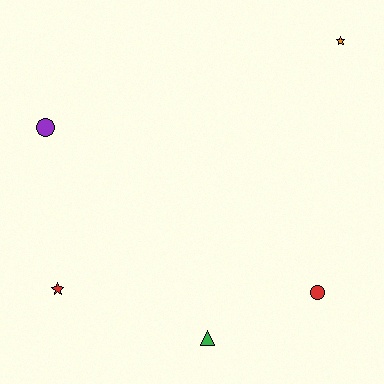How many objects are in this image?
There are 5 objects.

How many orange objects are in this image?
There is 1 orange object.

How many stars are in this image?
There are 2 stars.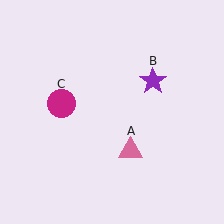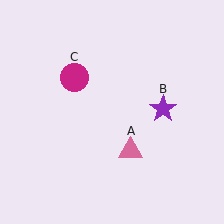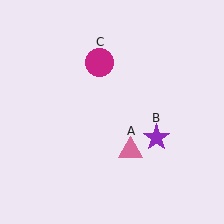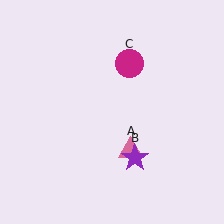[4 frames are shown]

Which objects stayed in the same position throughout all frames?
Pink triangle (object A) remained stationary.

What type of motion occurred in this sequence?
The purple star (object B), magenta circle (object C) rotated clockwise around the center of the scene.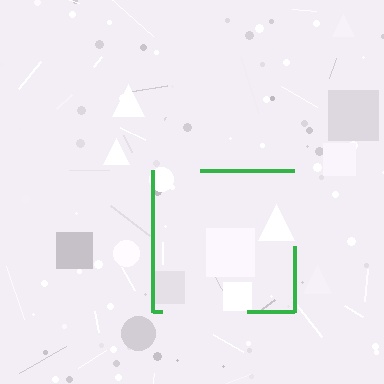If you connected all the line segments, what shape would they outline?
They would outline a square.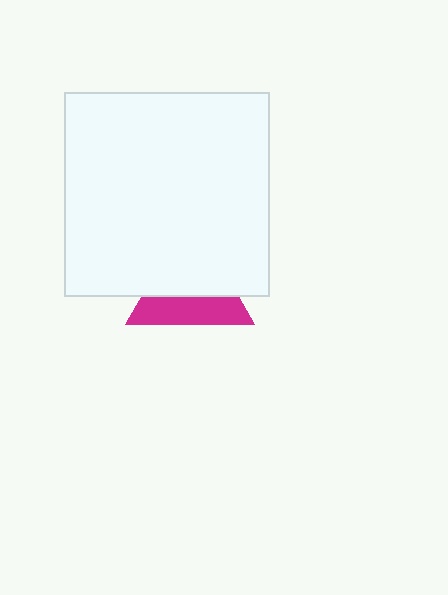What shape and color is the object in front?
The object in front is a white square.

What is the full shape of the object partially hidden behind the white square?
The partially hidden object is a magenta triangle.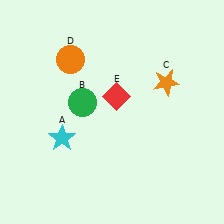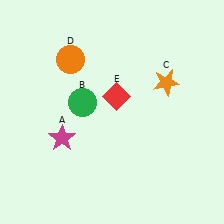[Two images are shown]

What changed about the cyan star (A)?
In Image 1, A is cyan. In Image 2, it changed to magenta.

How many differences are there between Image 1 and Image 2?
There is 1 difference between the two images.